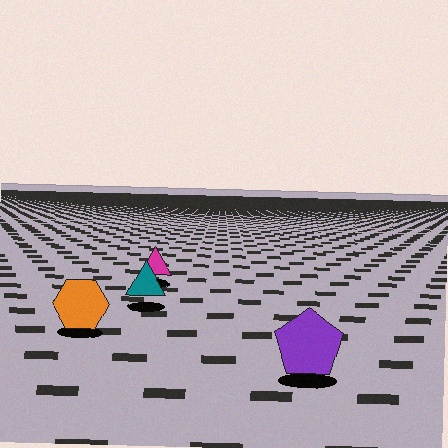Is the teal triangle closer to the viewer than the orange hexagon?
No. The orange hexagon is closer — you can tell from the texture gradient: the ground texture is coarser near it.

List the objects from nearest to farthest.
From nearest to farthest: the purple pentagon, the orange hexagon, the teal triangle, the magenta triangle.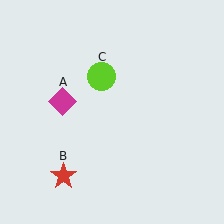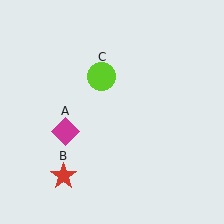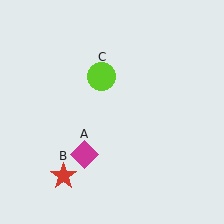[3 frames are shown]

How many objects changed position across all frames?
1 object changed position: magenta diamond (object A).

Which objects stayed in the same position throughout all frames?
Red star (object B) and lime circle (object C) remained stationary.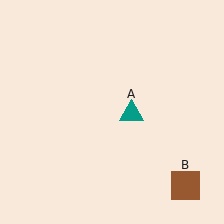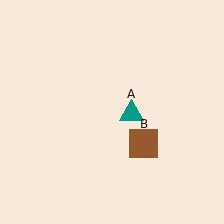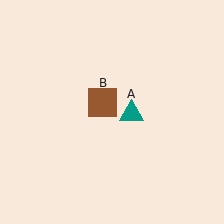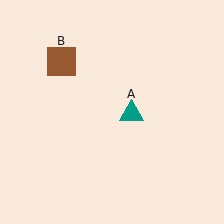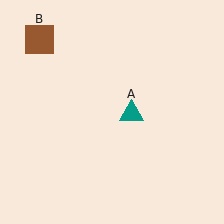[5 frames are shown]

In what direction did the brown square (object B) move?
The brown square (object B) moved up and to the left.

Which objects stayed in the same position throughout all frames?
Teal triangle (object A) remained stationary.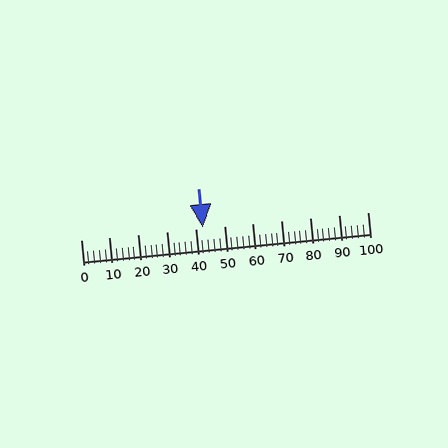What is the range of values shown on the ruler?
The ruler shows values from 0 to 100.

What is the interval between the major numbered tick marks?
The major tick marks are spaced 10 units apart.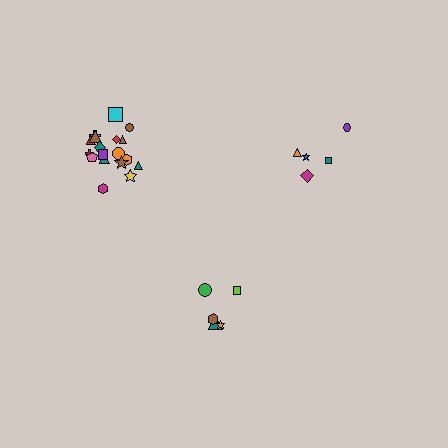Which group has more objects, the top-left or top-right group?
The top-left group.